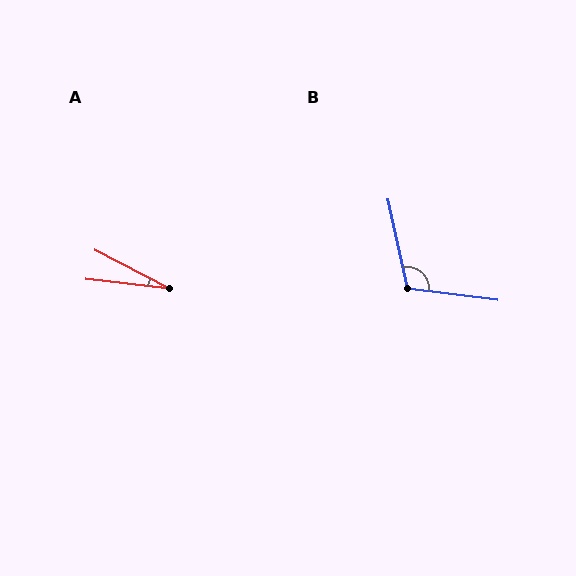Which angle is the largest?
B, at approximately 109 degrees.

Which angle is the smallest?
A, at approximately 21 degrees.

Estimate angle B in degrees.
Approximately 109 degrees.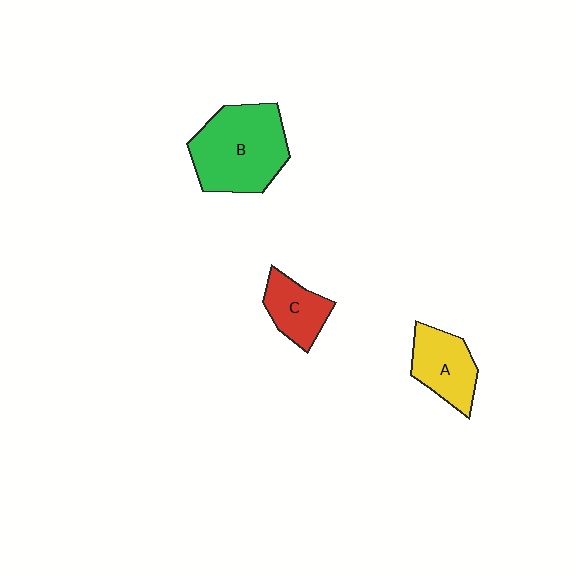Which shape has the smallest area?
Shape C (red).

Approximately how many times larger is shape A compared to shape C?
Approximately 1.2 times.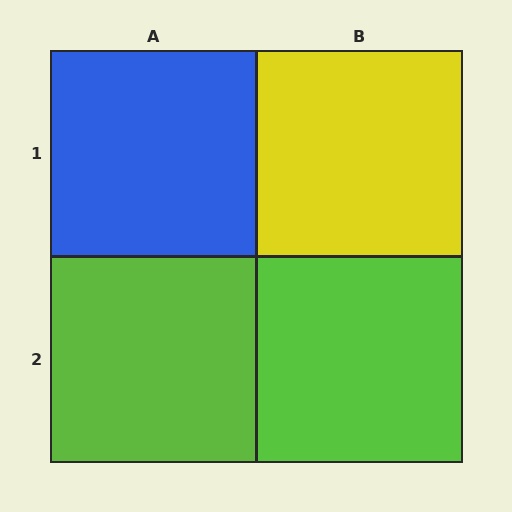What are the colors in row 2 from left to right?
Lime, lime.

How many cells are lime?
2 cells are lime.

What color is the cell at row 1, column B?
Yellow.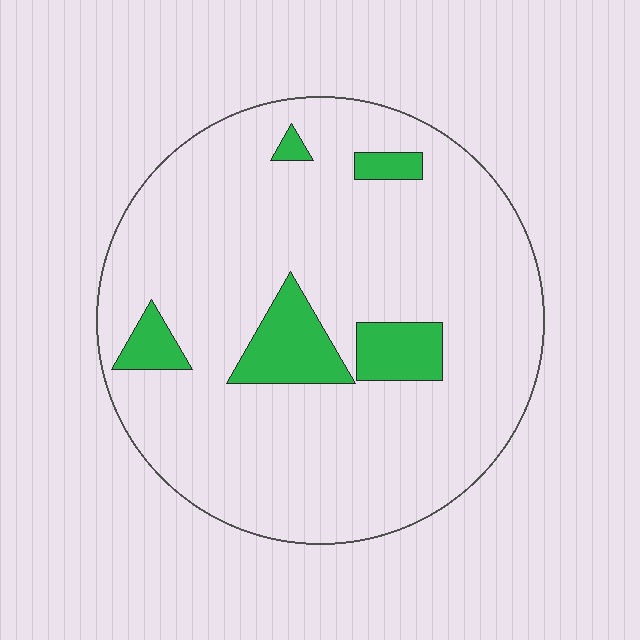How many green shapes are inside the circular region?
5.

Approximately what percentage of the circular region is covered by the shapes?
Approximately 10%.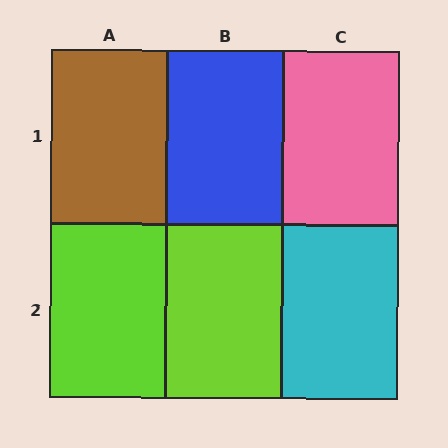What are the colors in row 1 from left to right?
Brown, blue, pink.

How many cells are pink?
1 cell is pink.